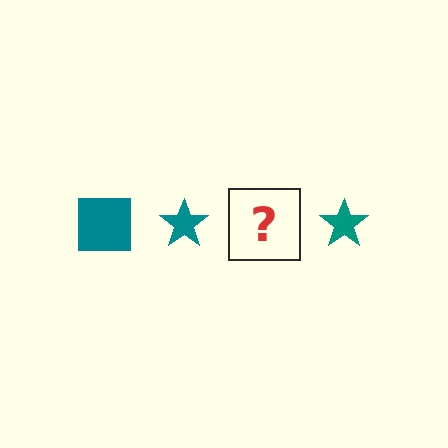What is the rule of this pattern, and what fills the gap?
The rule is that the pattern cycles through square, star shapes in teal. The gap should be filled with a teal square.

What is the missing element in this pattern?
The missing element is a teal square.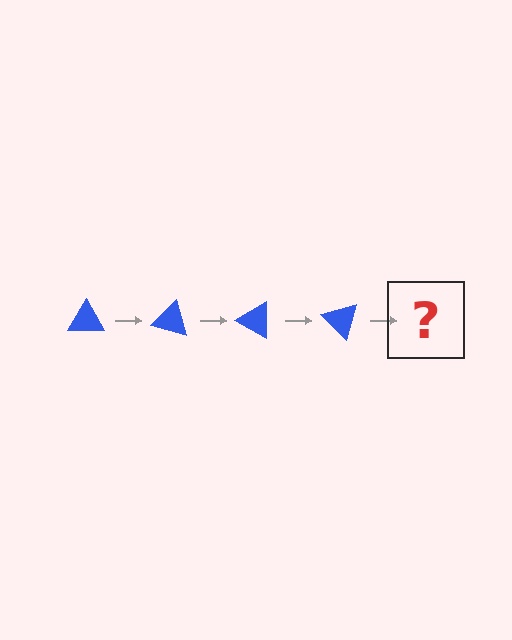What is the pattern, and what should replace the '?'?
The pattern is that the triangle rotates 15 degrees each step. The '?' should be a blue triangle rotated 60 degrees.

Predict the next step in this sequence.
The next step is a blue triangle rotated 60 degrees.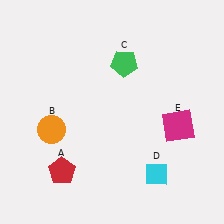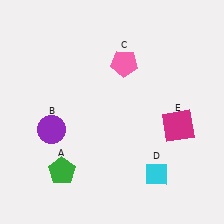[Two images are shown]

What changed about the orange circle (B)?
In Image 1, B is orange. In Image 2, it changed to purple.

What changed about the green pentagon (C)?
In Image 1, C is green. In Image 2, it changed to pink.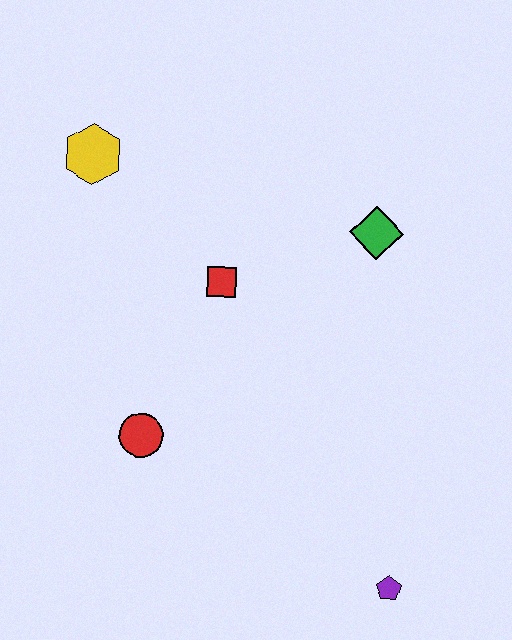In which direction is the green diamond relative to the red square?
The green diamond is to the right of the red square.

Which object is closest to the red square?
The green diamond is closest to the red square.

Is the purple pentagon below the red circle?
Yes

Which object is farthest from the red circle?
The green diamond is farthest from the red circle.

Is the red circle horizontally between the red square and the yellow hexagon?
Yes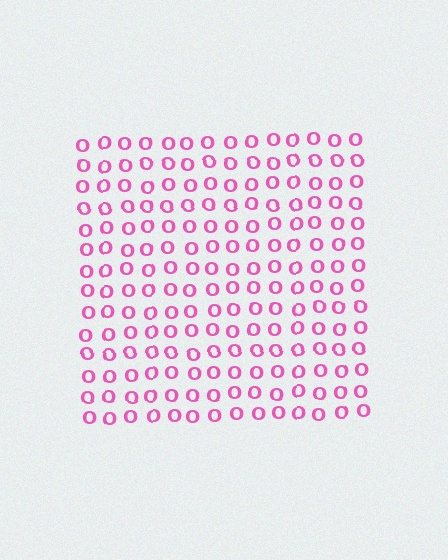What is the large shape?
The large shape is a square.